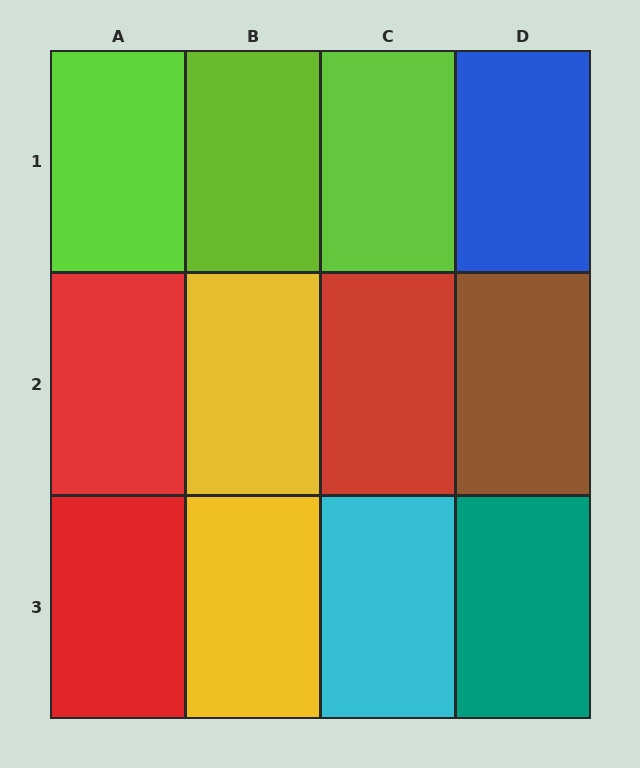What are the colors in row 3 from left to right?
Red, yellow, cyan, teal.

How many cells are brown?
1 cell is brown.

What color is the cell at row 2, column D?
Brown.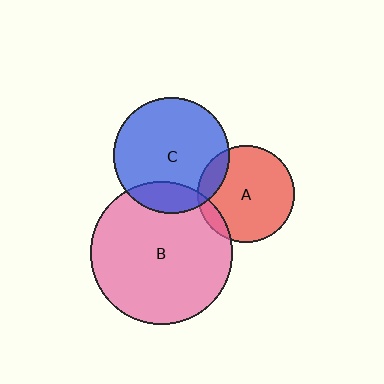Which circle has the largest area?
Circle B (pink).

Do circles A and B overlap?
Yes.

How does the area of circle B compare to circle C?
Approximately 1.5 times.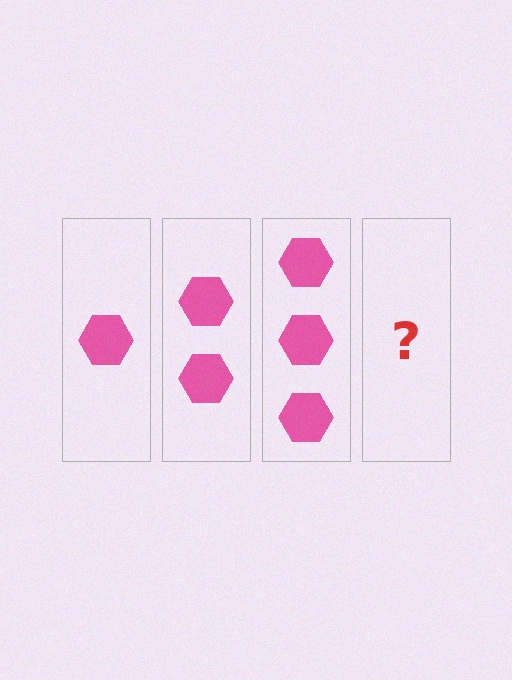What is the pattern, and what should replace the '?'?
The pattern is that each step adds one more hexagon. The '?' should be 4 hexagons.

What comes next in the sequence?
The next element should be 4 hexagons.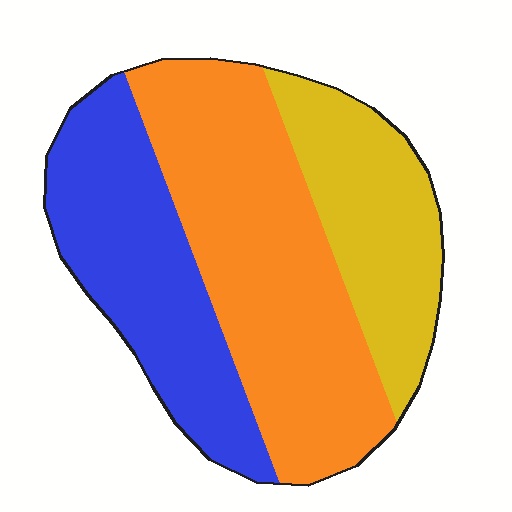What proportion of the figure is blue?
Blue takes up about one third (1/3) of the figure.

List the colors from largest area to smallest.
From largest to smallest: orange, blue, yellow.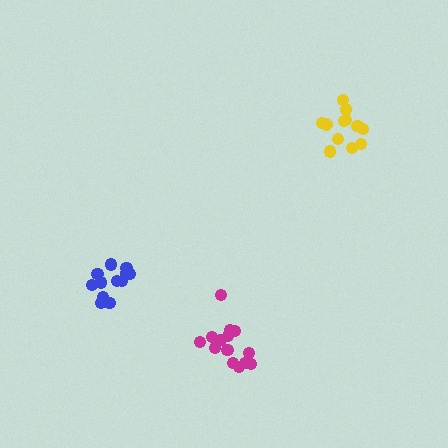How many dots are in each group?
Group 1: 14 dots, Group 2: 12 dots, Group 3: 12 dots (38 total).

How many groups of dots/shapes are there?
There are 3 groups.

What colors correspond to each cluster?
The clusters are colored: magenta, blue, yellow.